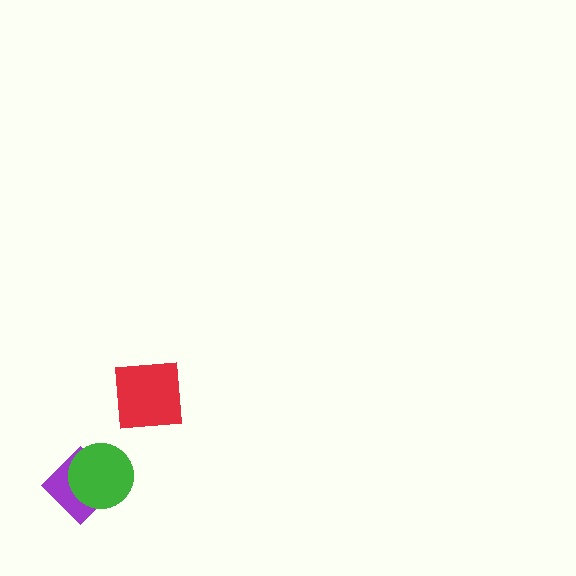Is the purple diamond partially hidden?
Yes, it is partially covered by another shape.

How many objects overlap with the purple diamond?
1 object overlaps with the purple diamond.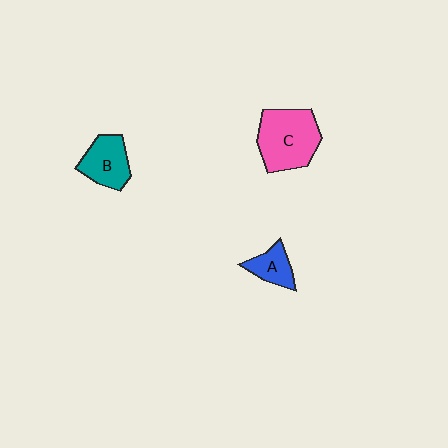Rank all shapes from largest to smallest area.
From largest to smallest: C (pink), B (teal), A (blue).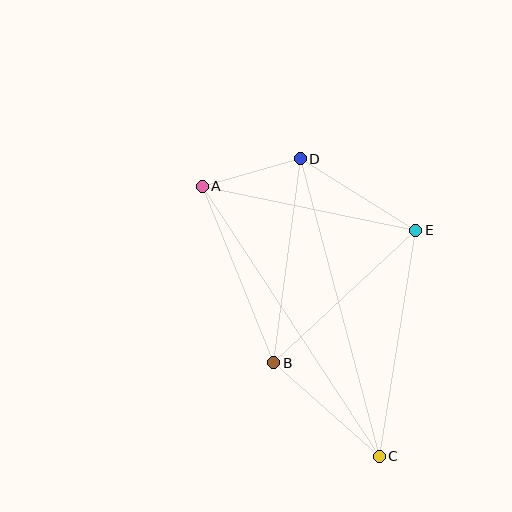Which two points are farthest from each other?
Points A and C are farthest from each other.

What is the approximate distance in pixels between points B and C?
The distance between B and C is approximately 140 pixels.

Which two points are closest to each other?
Points A and D are closest to each other.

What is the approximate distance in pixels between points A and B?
The distance between A and B is approximately 191 pixels.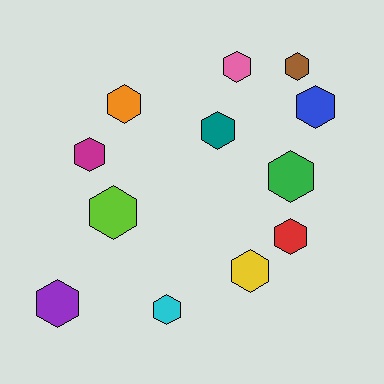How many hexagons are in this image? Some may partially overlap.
There are 12 hexagons.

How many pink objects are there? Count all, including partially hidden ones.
There is 1 pink object.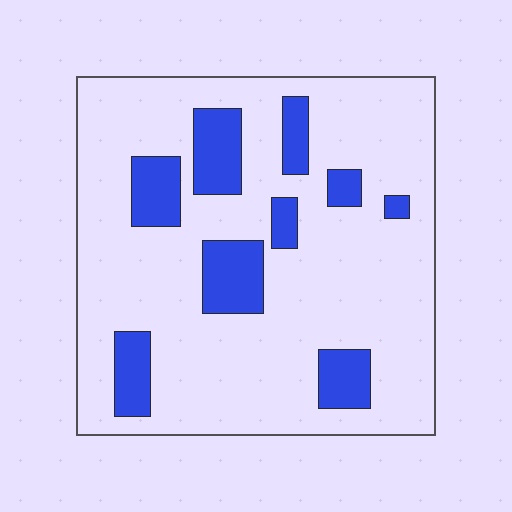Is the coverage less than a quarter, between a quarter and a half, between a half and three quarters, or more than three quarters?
Less than a quarter.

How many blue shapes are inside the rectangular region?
9.